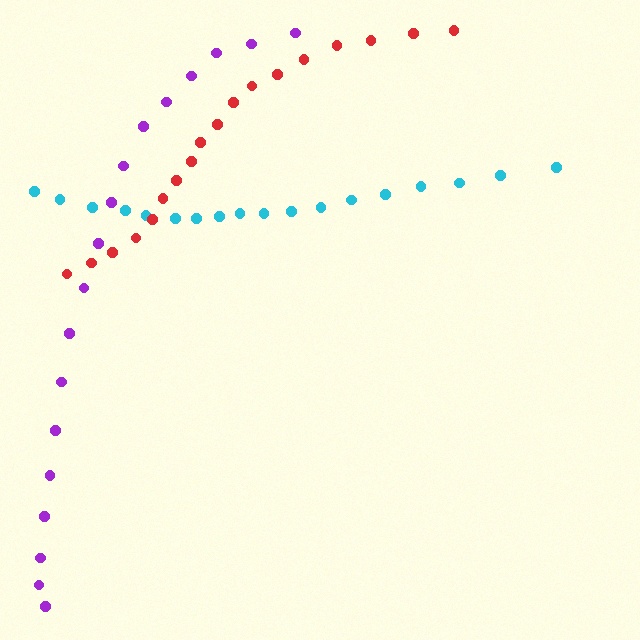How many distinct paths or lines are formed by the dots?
There are 3 distinct paths.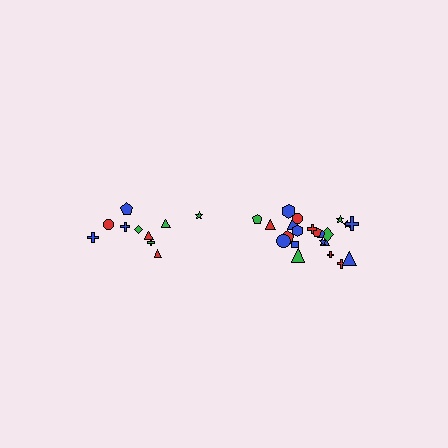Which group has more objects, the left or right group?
The right group.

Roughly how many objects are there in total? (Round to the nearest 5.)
Roughly 30 objects in total.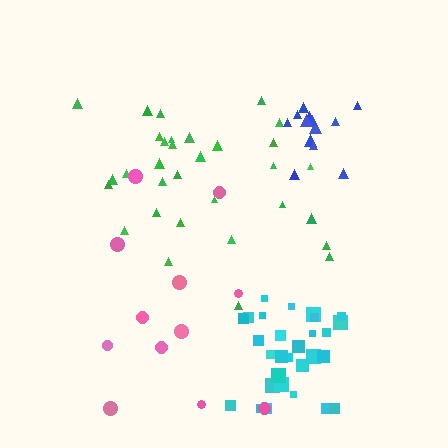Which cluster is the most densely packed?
Blue.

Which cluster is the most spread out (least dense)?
Pink.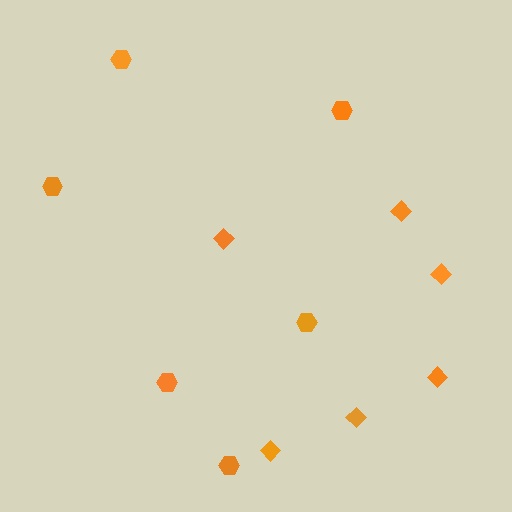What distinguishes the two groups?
There are 2 groups: one group of hexagons (6) and one group of diamonds (6).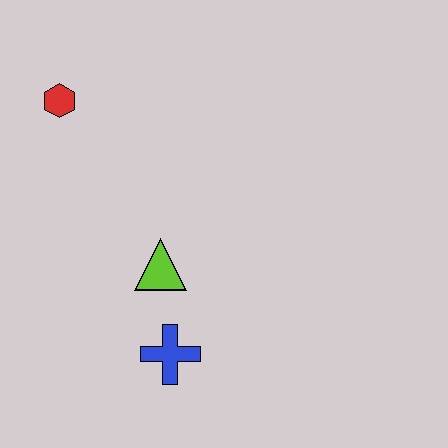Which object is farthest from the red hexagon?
The blue cross is farthest from the red hexagon.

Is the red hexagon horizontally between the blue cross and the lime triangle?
No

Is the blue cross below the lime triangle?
Yes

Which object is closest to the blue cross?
The lime triangle is closest to the blue cross.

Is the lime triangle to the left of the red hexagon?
No